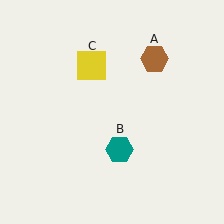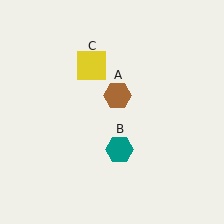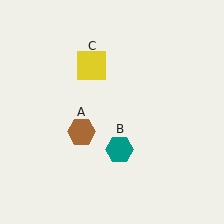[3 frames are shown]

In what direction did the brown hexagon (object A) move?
The brown hexagon (object A) moved down and to the left.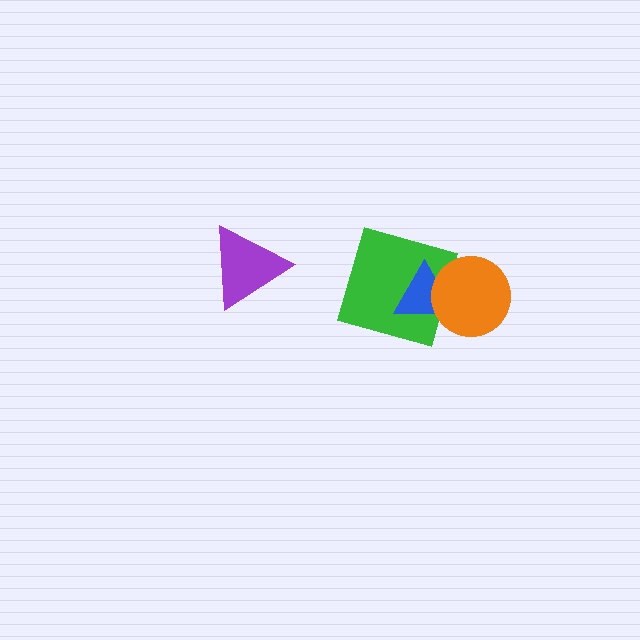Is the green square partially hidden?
Yes, it is partially covered by another shape.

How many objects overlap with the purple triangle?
0 objects overlap with the purple triangle.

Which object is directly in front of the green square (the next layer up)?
The blue triangle is directly in front of the green square.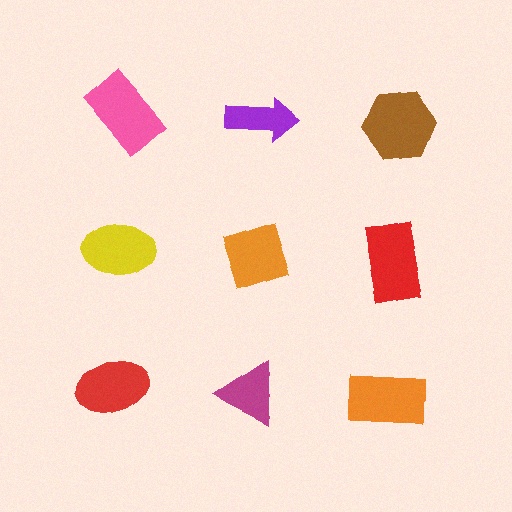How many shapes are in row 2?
3 shapes.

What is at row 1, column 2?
A purple arrow.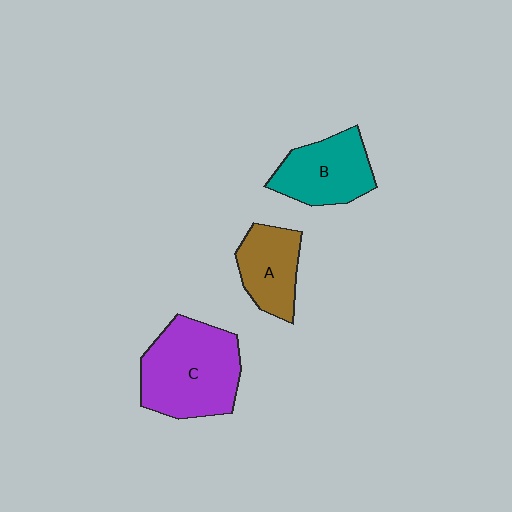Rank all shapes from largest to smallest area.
From largest to smallest: C (purple), B (teal), A (brown).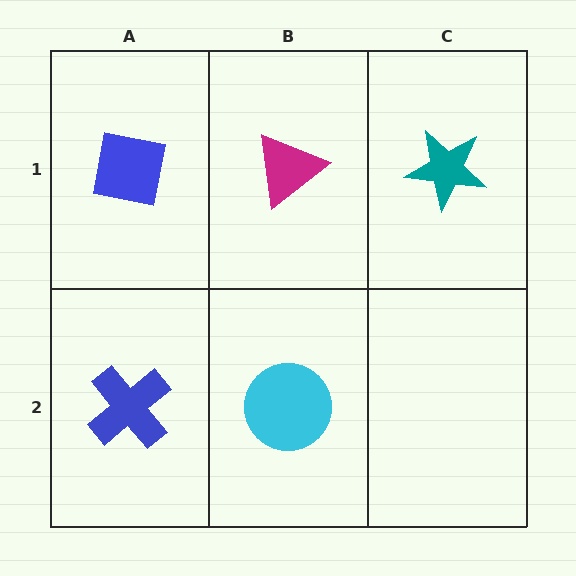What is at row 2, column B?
A cyan circle.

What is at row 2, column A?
A blue cross.